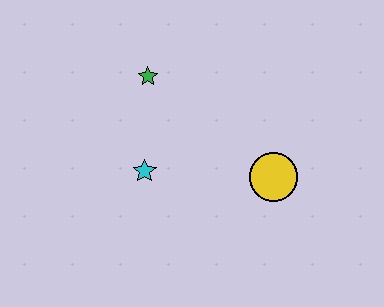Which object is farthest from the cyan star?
The yellow circle is farthest from the cyan star.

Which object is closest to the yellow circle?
The cyan star is closest to the yellow circle.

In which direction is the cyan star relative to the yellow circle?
The cyan star is to the left of the yellow circle.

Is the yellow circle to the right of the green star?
Yes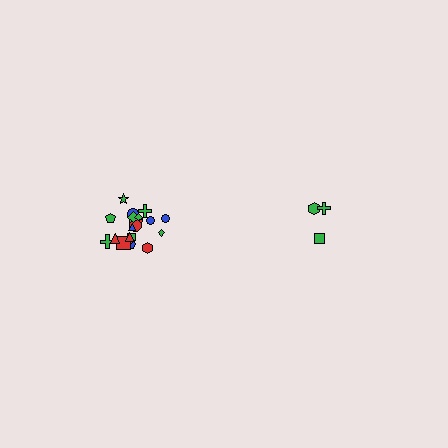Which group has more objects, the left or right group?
The left group.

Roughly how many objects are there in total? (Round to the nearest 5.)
Roughly 25 objects in total.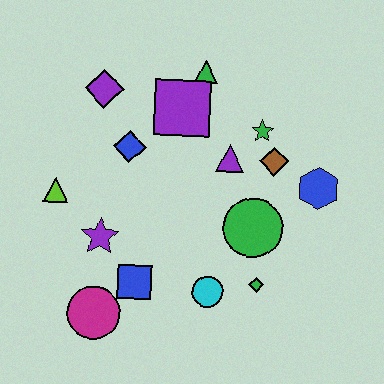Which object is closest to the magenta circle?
The blue square is closest to the magenta circle.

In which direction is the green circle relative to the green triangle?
The green circle is below the green triangle.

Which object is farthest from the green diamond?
The purple diamond is farthest from the green diamond.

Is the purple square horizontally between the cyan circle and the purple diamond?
Yes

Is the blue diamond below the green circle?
No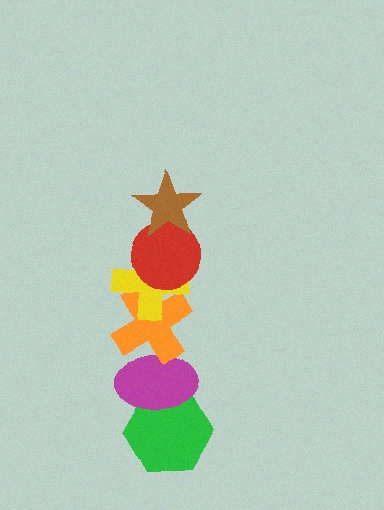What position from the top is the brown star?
The brown star is 1st from the top.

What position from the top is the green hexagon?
The green hexagon is 6th from the top.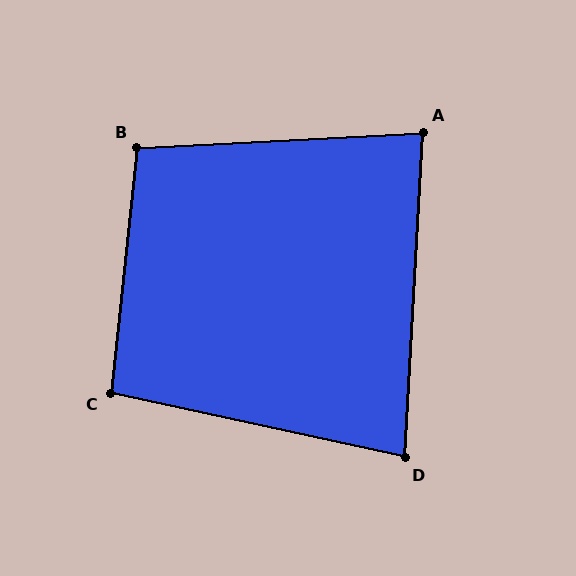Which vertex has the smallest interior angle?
D, at approximately 81 degrees.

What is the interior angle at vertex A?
Approximately 84 degrees (acute).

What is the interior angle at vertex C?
Approximately 96 degrees (obtuse).